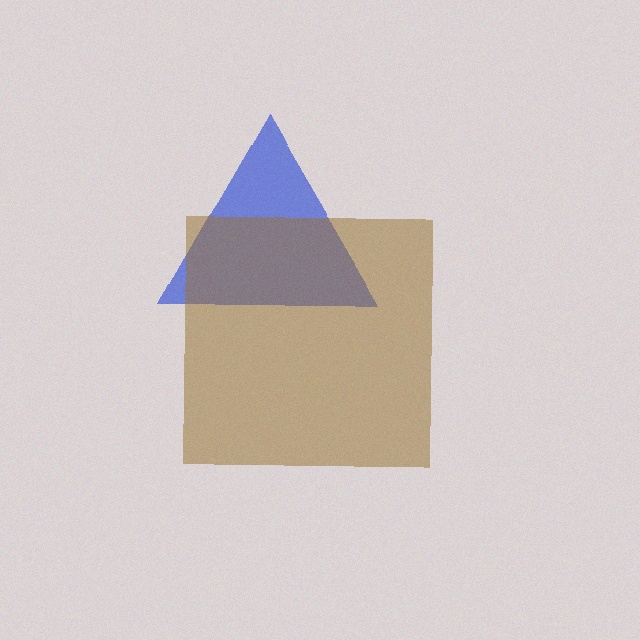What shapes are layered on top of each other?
The layered shapes are: a blue triangle, a brown square.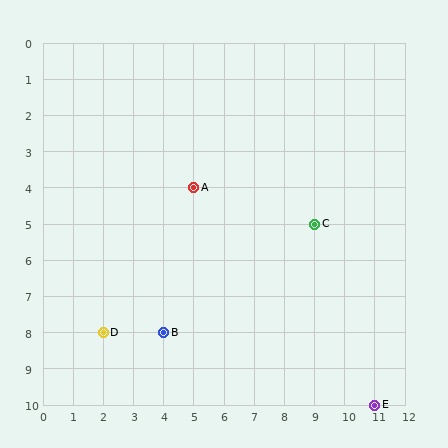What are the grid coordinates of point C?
Point C is at grid coordinates (9, 5).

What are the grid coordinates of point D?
Point D is at grid coordinates (2, 8).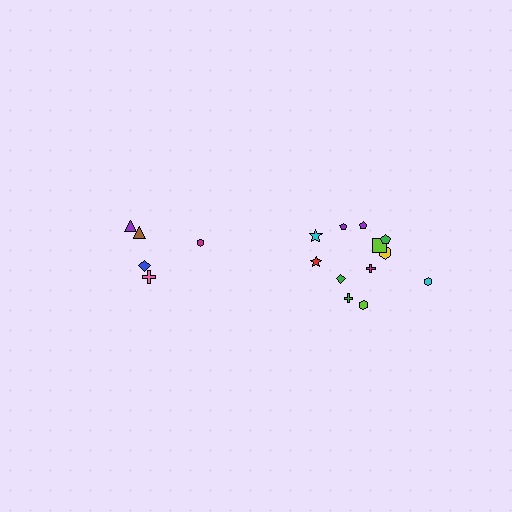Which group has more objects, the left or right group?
The right group.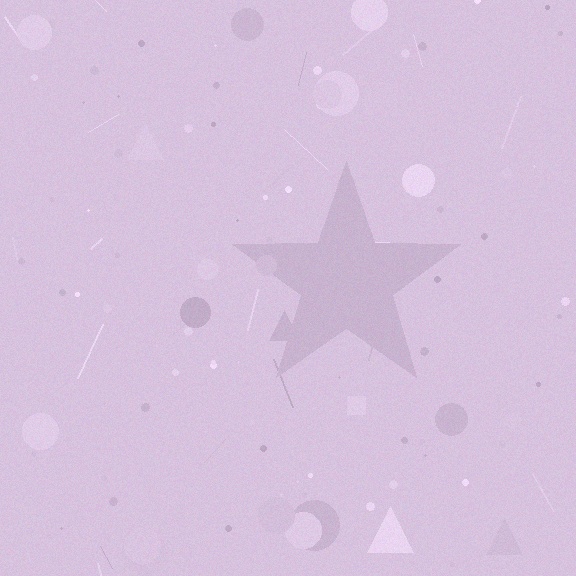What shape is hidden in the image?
A star is hidden in the image.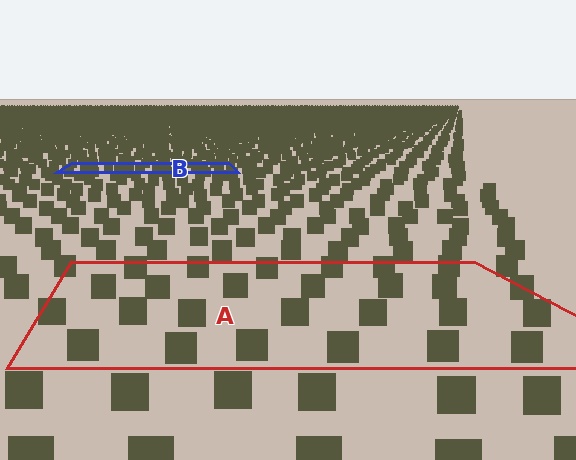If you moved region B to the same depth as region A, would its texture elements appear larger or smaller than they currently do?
They would appear larger. At a closer depth, the same texture elements are projected at a bigger on-screen size.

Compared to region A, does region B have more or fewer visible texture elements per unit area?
Region B has more texture elements per unit area — they are packed more densely because it is farther away.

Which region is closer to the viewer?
Region A is closer. The texture elements there are larger and more spread out.